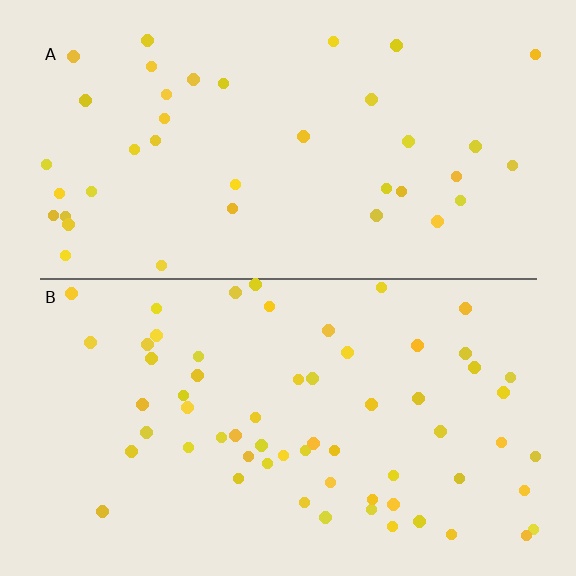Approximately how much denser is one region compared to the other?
Approximately 1.6× — region B over region A.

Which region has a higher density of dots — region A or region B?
B (the bottom).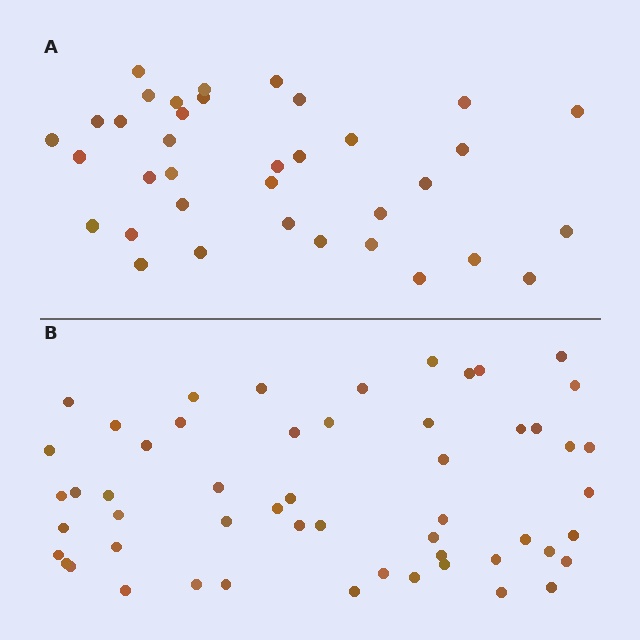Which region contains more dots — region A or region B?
Region B (the bottom region) has more dots.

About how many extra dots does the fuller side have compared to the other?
Region B has approximately 20 more dots than region A.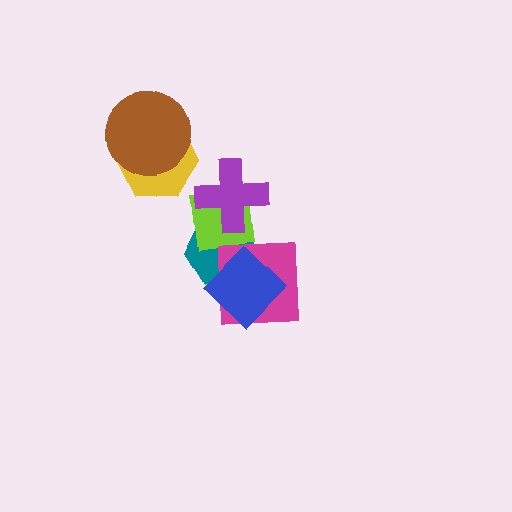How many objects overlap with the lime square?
2 objects overlap with the lime square.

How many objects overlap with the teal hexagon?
4 objects overlap with the teal hexagon.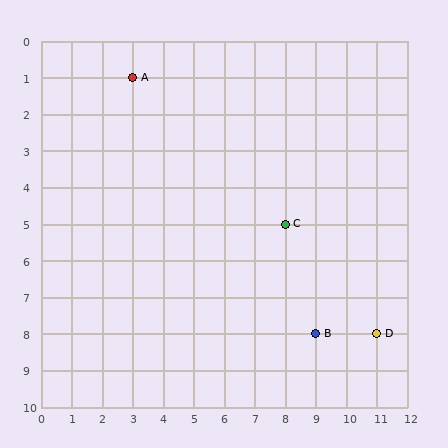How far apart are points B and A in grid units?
Points B and A are 6 columns and 7 rows apart (about 9.2 grid units diagonally).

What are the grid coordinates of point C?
Point C is at grid coordinates (8, 5).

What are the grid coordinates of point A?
Point A is at grid coordinates (3, 1).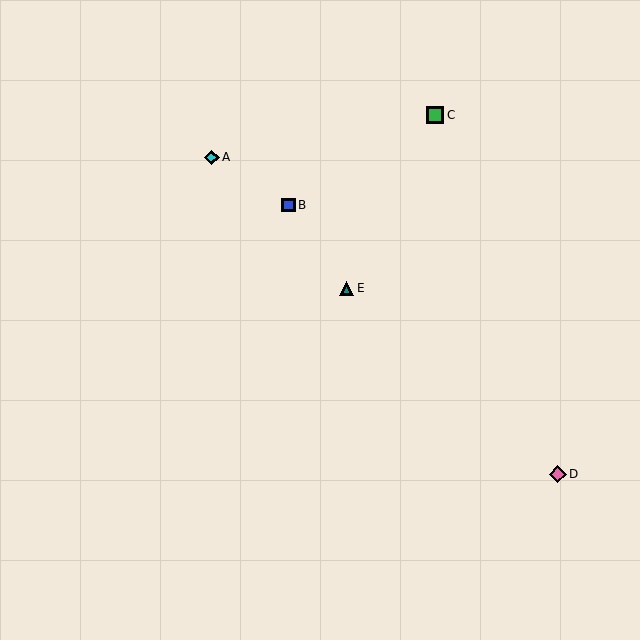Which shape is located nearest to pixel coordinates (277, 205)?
The blue square (labeled B) at (289, 205) is nearest to that location.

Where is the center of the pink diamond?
The center of the pink diamond is at (558, 474).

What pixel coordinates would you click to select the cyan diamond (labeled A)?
Click at (212, 157) to select the cyan diamond A.